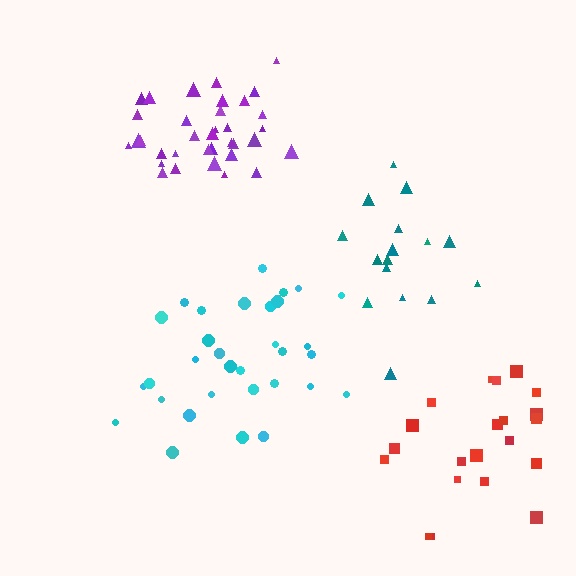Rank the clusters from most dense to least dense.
purple, cyan, teal, red.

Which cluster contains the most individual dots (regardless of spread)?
Purple (35).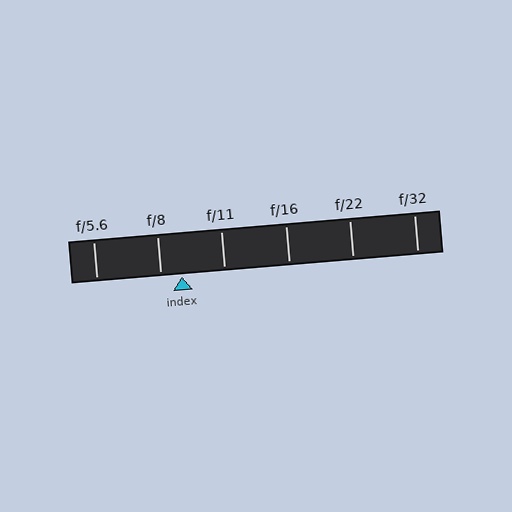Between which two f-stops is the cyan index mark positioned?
The index mark is between f/8 and f/11.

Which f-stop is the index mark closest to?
The index mark is closest to f/8.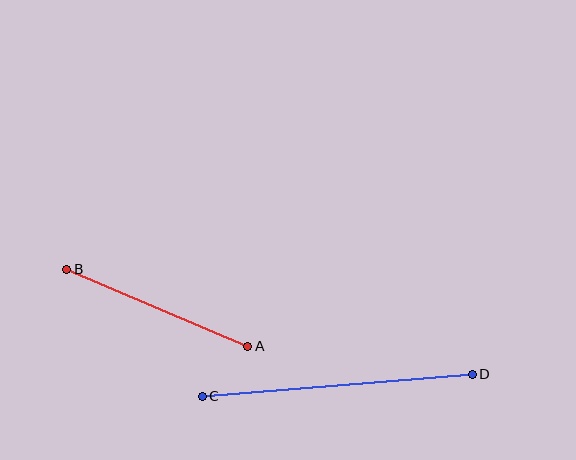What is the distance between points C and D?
The distance is approximately 271 pixels.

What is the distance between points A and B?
The distance is approximately 197 pixels.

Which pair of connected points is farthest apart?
Points C and D are farthest apart.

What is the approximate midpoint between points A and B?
The midpoint is at approximately (157, 308) pixels.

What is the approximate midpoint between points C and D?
The midpoint is at approximately (337, 385) pixels.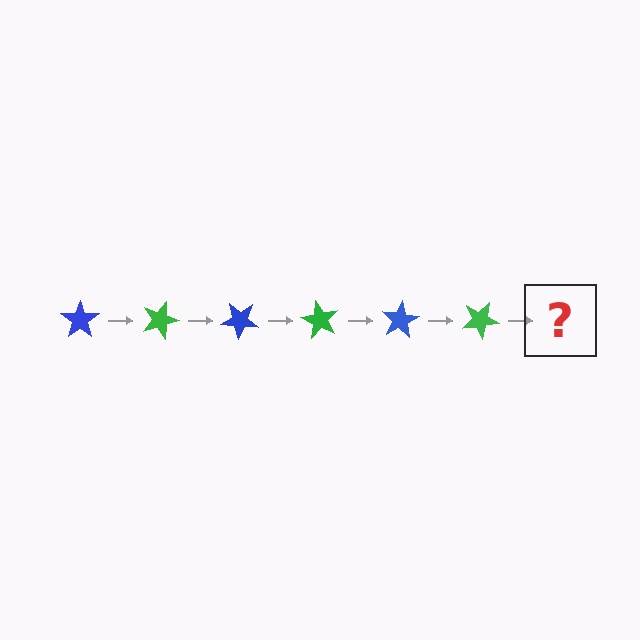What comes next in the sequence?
The next element should be a blue star, rotated 120 degrees from the start.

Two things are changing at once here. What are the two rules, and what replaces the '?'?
The two rules are that it rotates 20 degrees each step and the color cycles through blue and green. The '?' should be a blue star, rotated 120 degrees from the start.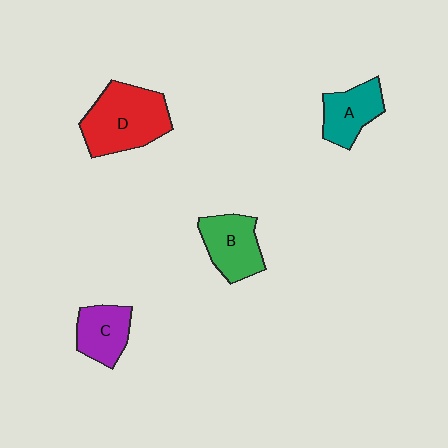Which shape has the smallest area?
Shape C (purple).